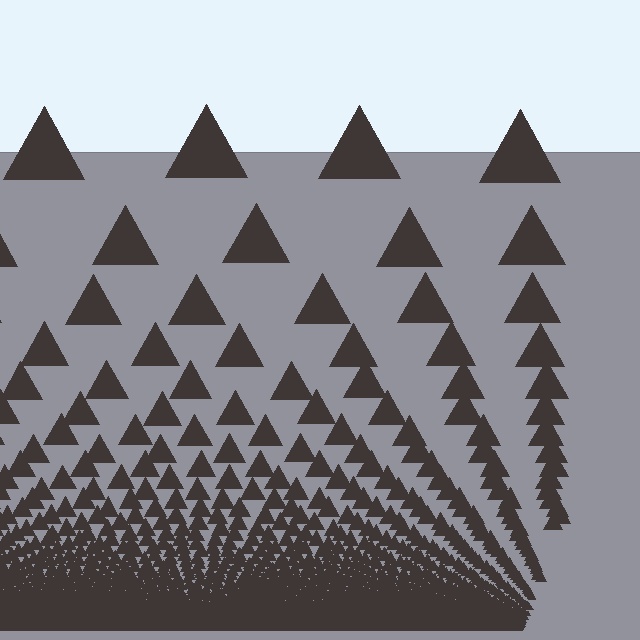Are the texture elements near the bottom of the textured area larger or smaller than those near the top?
Smaller. The gradient is inverted — elements near the bottom are smaller and denser.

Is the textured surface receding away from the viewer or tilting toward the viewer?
The surface appears to tilt toward the viewer. Texture elements get larger and sparser toward the top.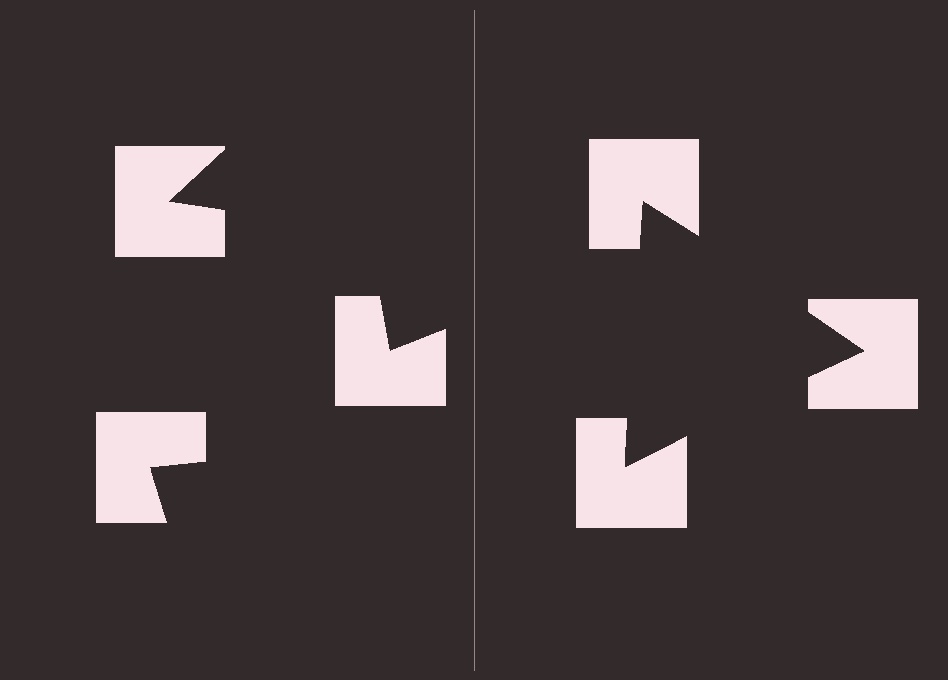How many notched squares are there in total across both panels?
6 — 3 on each side.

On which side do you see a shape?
An illusory triangle appears on the right side. On the left side the wedge cuts are rotated, so no coherent shape forms.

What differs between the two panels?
The notched squares are positioned identically on both sides; only the wedge orientations differ. On the right they align to a triangle; on the left they are misaligned.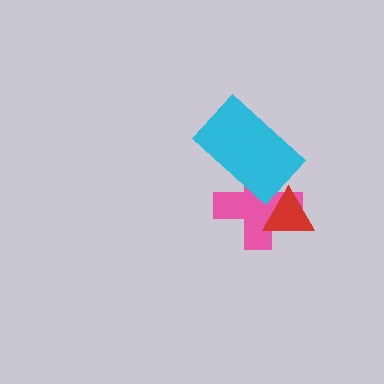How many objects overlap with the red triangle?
1 object overlaps with the red triangle.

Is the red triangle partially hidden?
No, no other shape covers it.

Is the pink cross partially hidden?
Yes, it is partially covered by another shape.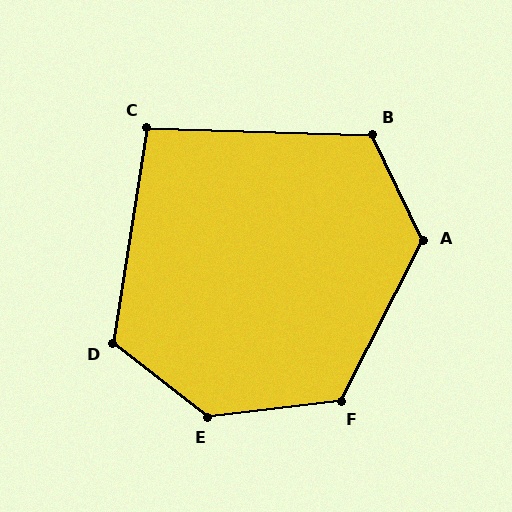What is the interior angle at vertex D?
Approximately 119 degrees (obtuse).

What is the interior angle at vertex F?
Approximately 124 degrees (obtuse).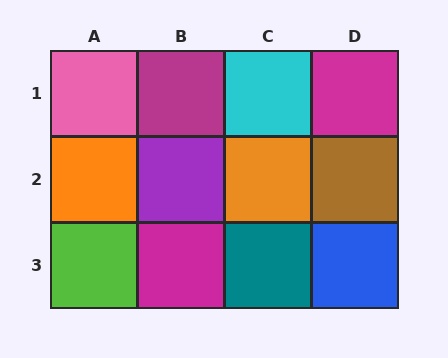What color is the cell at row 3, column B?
Magenta.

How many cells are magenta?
3 cells are magenta.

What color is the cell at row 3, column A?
Lime.